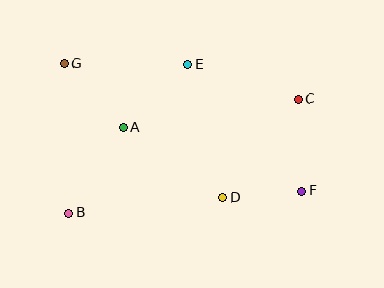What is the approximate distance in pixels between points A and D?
The distance between A and D is approximately 122 pixels.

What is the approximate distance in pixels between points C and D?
The distance between C and D is approximately 125 pixels.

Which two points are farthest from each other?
Points F and G are farthest from each other.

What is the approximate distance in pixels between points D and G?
The distance between D and G is approximately 207 pixels.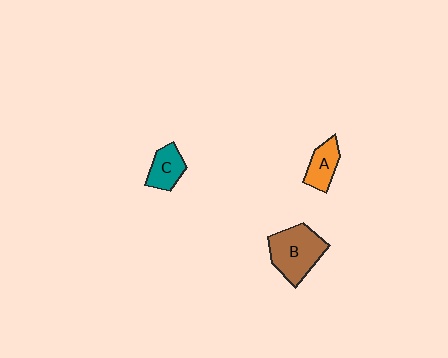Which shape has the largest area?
Shape B (brown).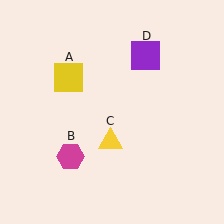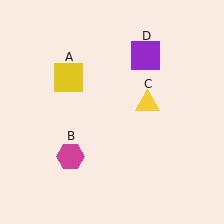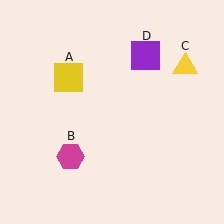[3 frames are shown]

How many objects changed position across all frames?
1 object changed position: yellow triangle (object C).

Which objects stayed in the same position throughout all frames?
Yellow square (object A) and magenta hexagon (object B) and purple square (object D) remained stationary.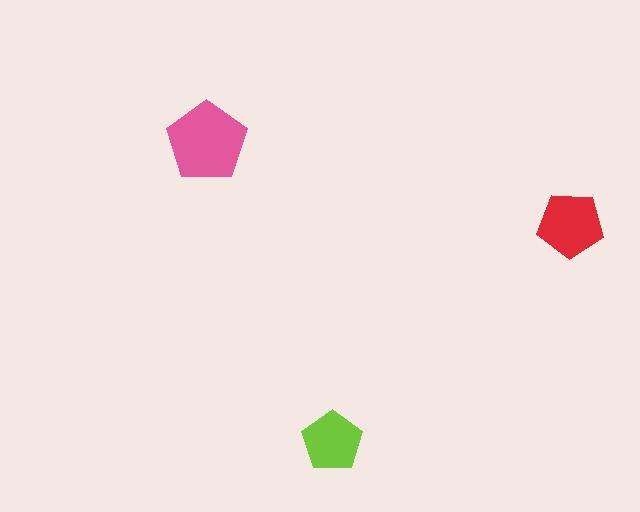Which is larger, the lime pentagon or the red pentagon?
The red one.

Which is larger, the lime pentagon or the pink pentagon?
The pink one.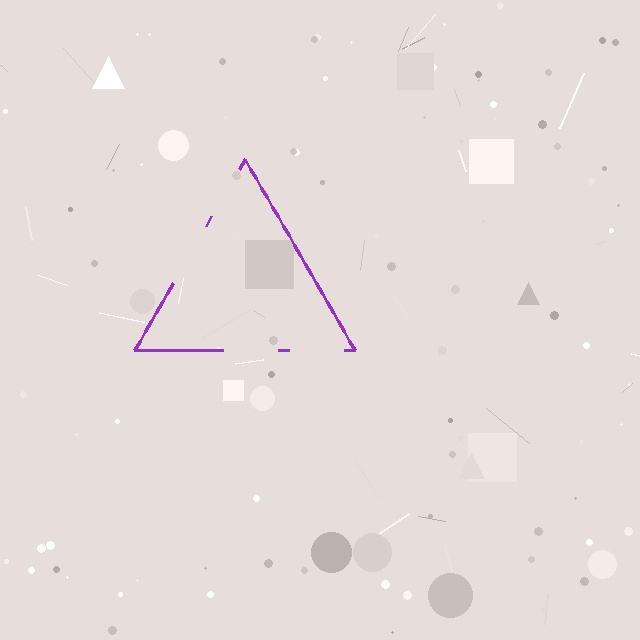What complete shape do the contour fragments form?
The contour fragments form a triangle.